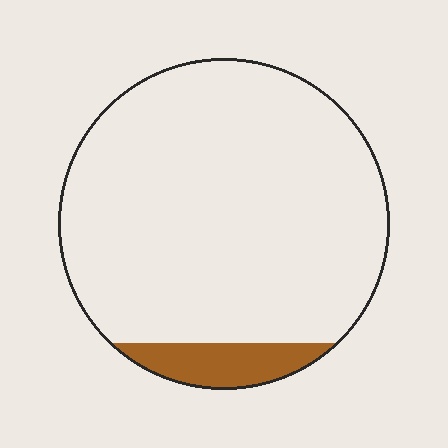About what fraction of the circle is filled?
About one tenth (1/10).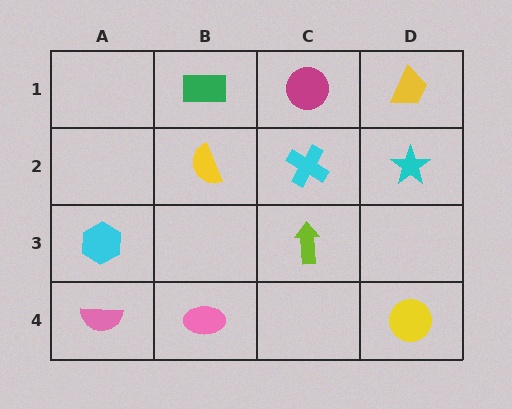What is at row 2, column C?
A cyan cross.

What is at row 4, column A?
A pink semicircle.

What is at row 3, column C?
A lime arrow.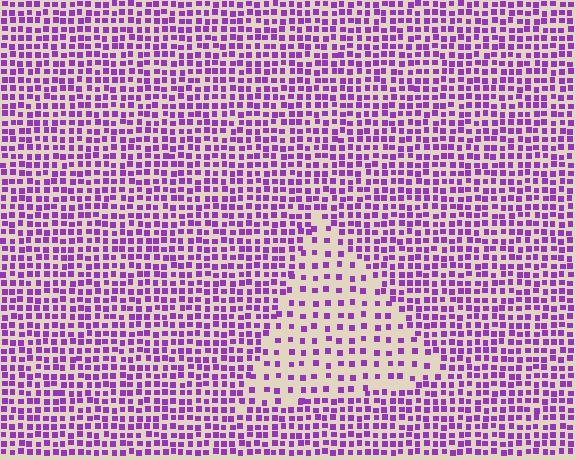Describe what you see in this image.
The image contains small purple elements arranged at two different densities. A triangle-shaped region is visible where the elements are less densely packed than the surrounding area.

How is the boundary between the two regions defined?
The boundary is defined by a change in element density (approximately 2.1x ratio). All elements are the same color, size, and shape.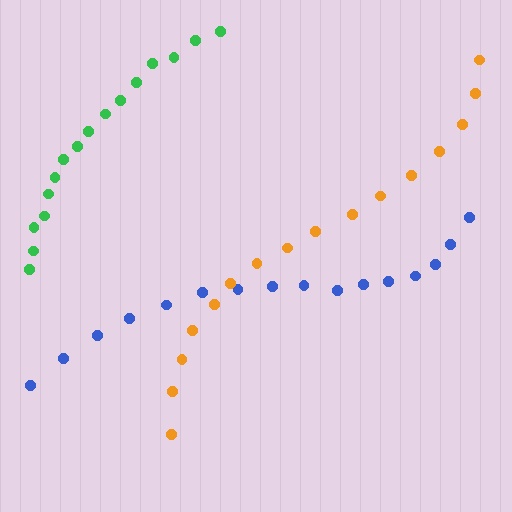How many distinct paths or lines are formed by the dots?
There are 3 distinct paths.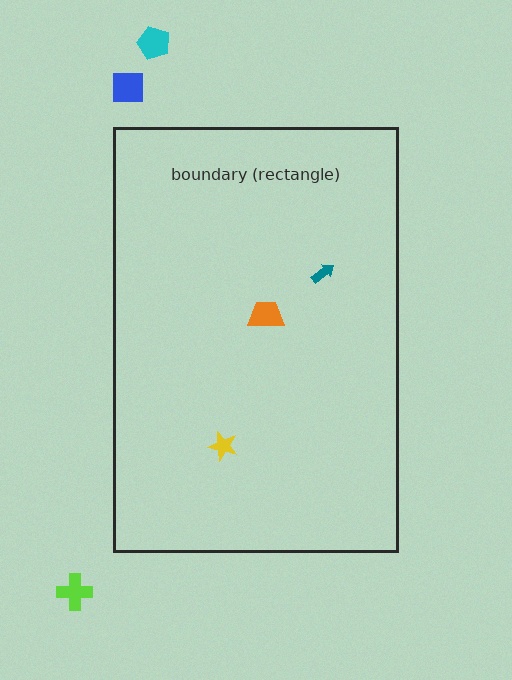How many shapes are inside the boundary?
3 inside, 3 outside.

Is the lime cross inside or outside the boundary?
Outside.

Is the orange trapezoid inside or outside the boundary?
Inside.